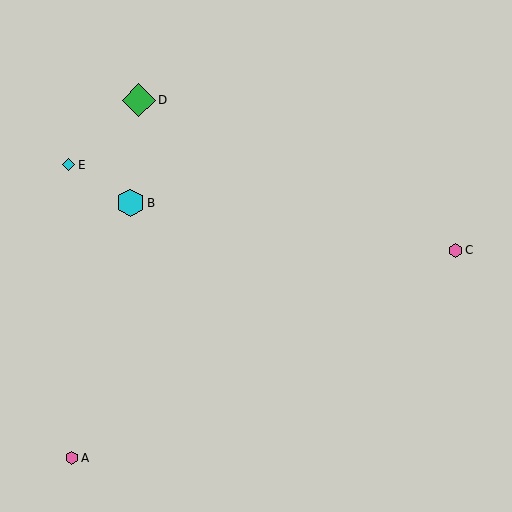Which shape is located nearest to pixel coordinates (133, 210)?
The cyan hexagon (labeled B) at (131, 203) is nearest to that location.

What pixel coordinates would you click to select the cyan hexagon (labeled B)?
Click at (131, 203) to select the cyan hexagon B.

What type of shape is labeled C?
Shape C is a pink hexagon.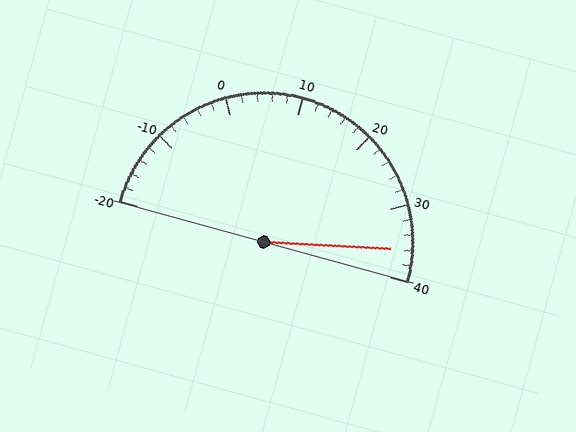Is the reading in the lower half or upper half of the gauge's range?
The reading is in the upper half of the range (-20 to 40).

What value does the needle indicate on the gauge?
The needle indicates approximately 36.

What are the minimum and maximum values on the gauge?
The gauge ranges from -20 to 40.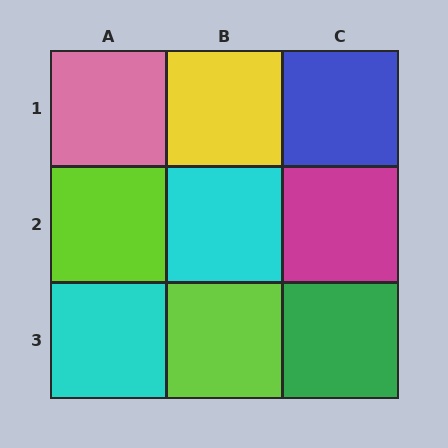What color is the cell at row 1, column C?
Blue.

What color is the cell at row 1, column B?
Yellow.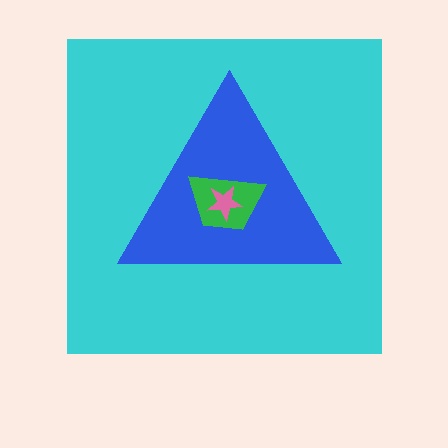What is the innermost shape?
The pink star.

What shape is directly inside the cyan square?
The blue triangle.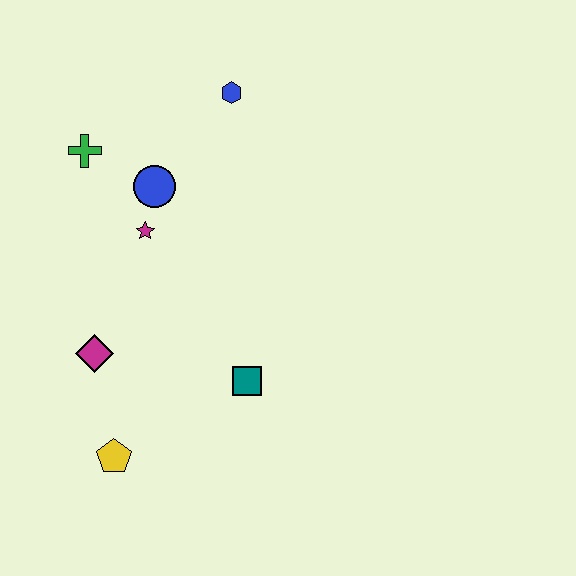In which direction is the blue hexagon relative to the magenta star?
The blue hexagon is above the magenta star.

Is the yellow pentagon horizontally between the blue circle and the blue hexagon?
No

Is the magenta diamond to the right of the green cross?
Yes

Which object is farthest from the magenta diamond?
The blue hexagon is farthest from the magenta diamond.